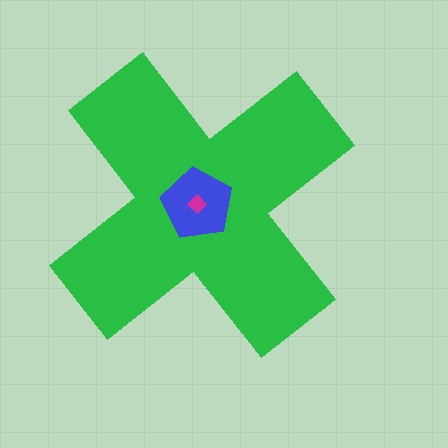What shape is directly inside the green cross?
The blue pentagon.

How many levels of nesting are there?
3.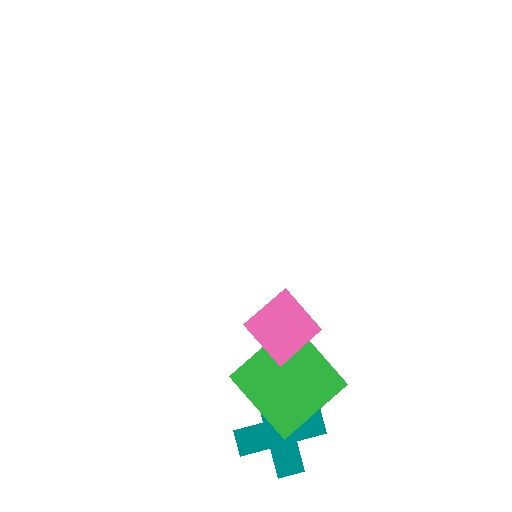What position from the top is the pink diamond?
The pink diamond is 1st from the top.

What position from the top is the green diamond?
The green diamond is 2nd from the top.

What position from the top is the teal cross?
The teal cross is 3rd from the top.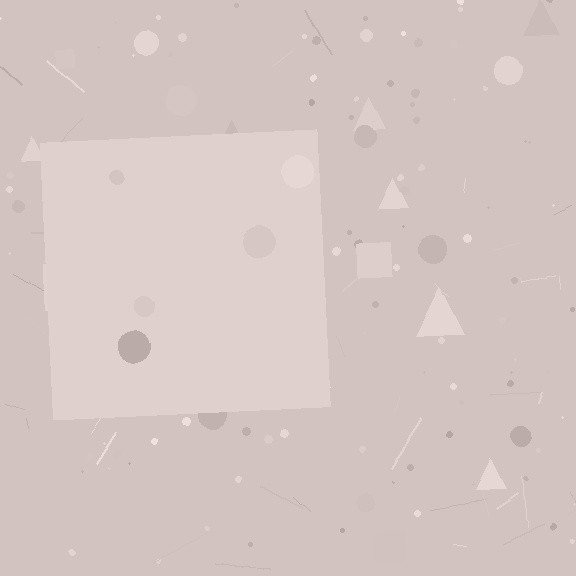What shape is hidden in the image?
A square is hidden in the image.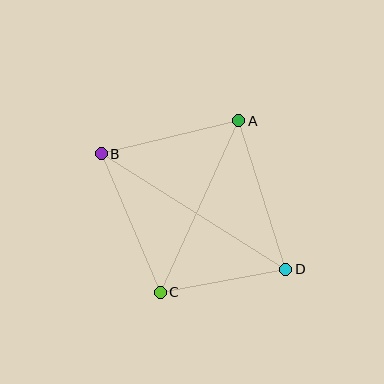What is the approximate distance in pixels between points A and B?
The distance between A and B is approximately 141 pixels.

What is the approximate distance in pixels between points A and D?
The distance between A and D is approximately 156 pixels.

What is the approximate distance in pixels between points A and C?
The distance between A and C is approximately 189 pixels.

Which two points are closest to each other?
Points C and D are closest to each other.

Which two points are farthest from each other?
Points B and D are farthest from each other.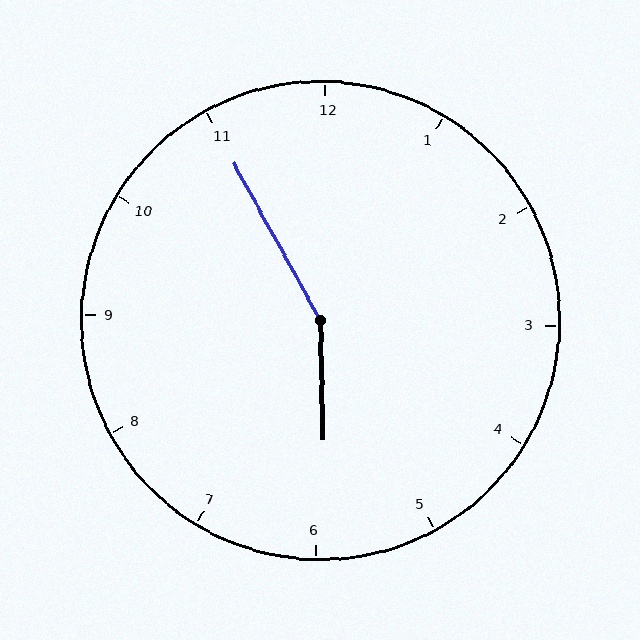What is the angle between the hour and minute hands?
Approximately 152 degrees.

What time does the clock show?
5:55.